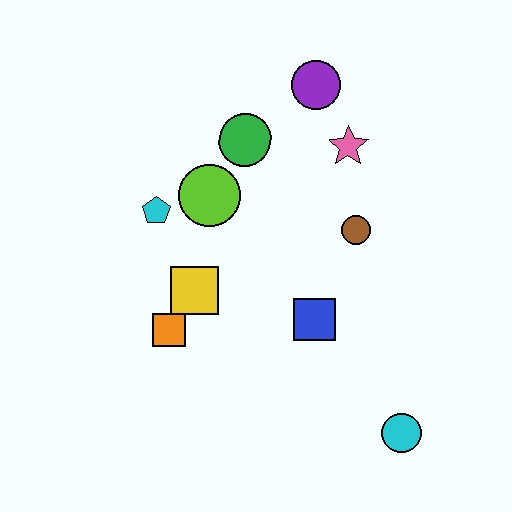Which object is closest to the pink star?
The purple circle is closest to the pink star.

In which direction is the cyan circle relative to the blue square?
The cyan circle is below the blue square.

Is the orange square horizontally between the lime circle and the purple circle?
No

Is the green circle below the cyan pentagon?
No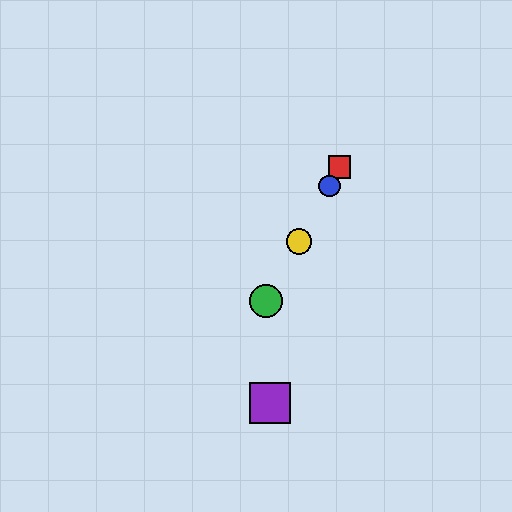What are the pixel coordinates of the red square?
The red square is at (340, 167).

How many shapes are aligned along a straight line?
4 shapes (the red square, the blue circle, the green circle, the yellow circle) are aligned along a straight line.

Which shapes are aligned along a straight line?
The red square, the blue circle, the green circle, the yellow circle are aligned along a straight line.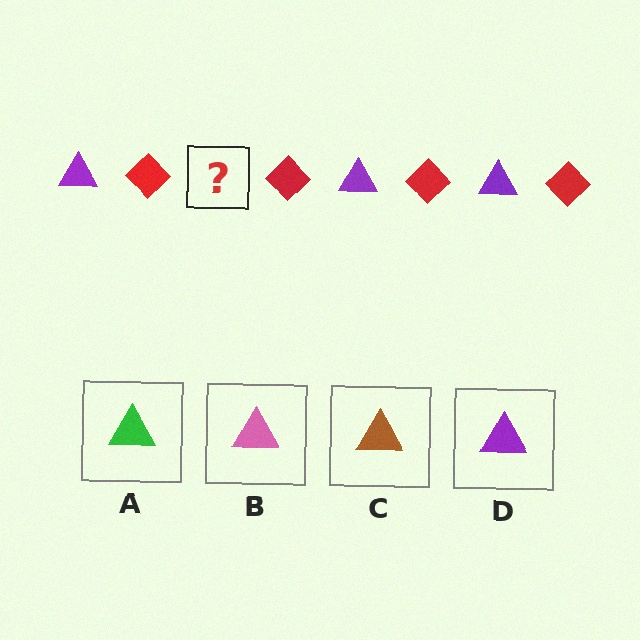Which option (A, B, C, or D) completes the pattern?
D.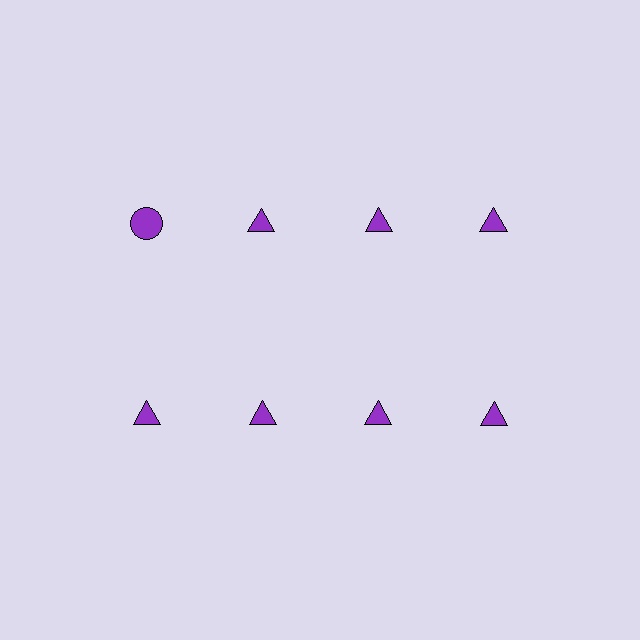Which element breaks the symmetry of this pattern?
The purple circle in the top row, leftmost column breaks the symmetry. All other shapes are purple triangles.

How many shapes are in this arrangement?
There are 8 shapes arranged in a grid pattern.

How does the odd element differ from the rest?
It has a different shape: circle instead of triangle.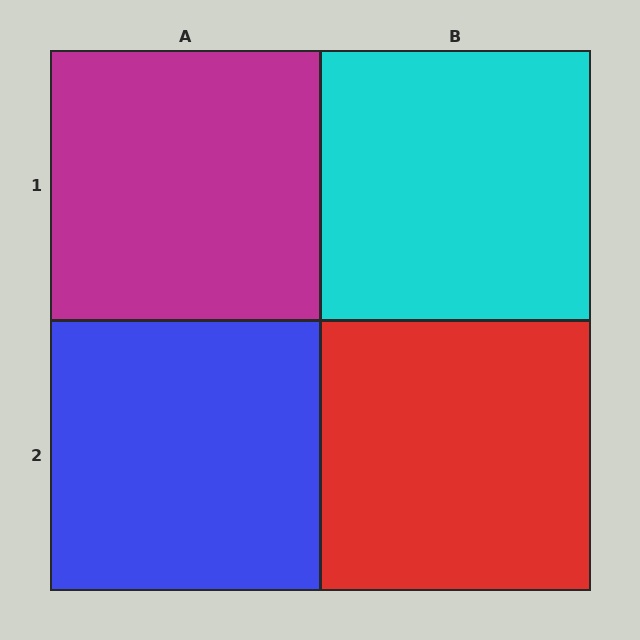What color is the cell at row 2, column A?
Blue.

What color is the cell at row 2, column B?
Red.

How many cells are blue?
1 cell is blue.